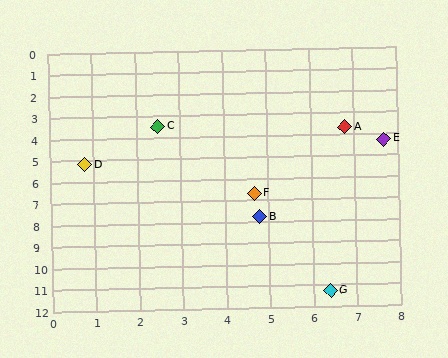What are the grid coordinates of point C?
Point C is at approximately (2.5, 3.5).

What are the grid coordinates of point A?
Point A is at approximately (6.8, 3.7).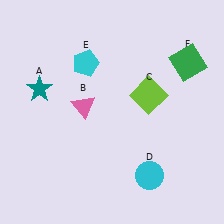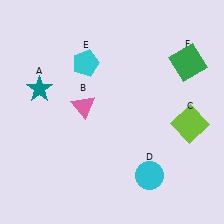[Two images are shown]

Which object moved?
The lime square (C) moved right.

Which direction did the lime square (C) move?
The lime square (C) moved right.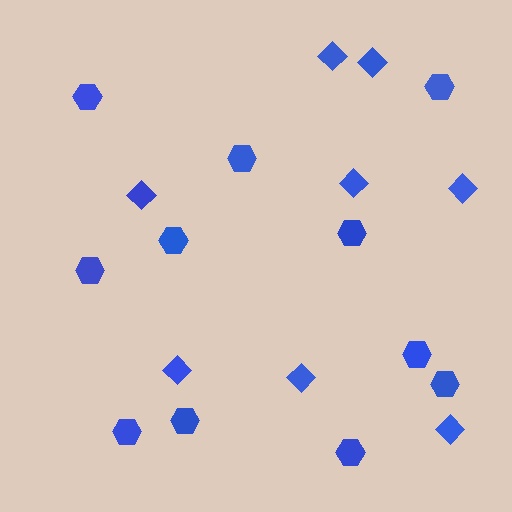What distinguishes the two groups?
There are 2 groups: one group of diamonds (8) and one group of hexagons (11).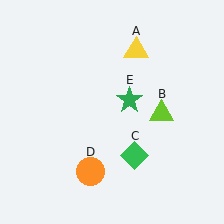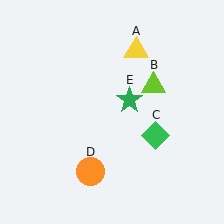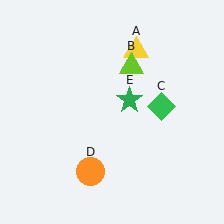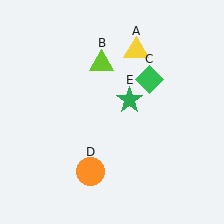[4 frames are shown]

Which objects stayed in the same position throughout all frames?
Yellow triangle (object A) and orange circle (object D) and green star (object E) remained stationary.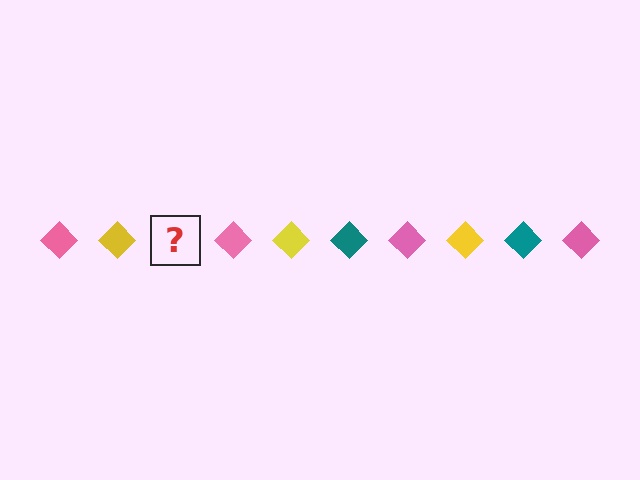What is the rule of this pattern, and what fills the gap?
The rule is that the pattern cycles through pink, yellow, teal diamonds. The gap should be filled with a teal diamond.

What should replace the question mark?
The question mark should be replaced with a teal diamond.